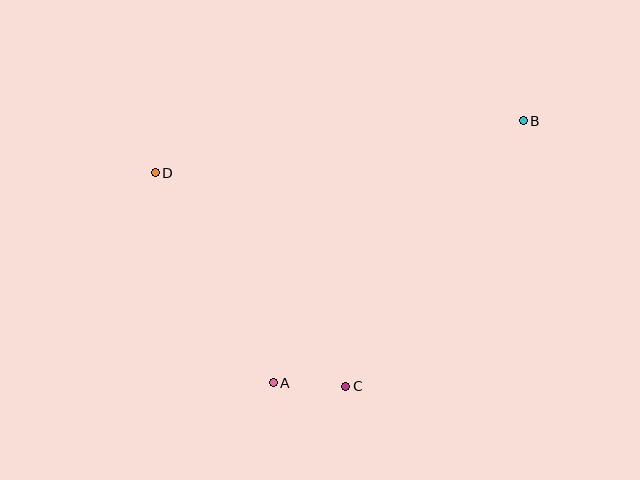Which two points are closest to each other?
Points A and C are closest to each other.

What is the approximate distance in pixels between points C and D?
The distance between C and D is approximately 286 pixels.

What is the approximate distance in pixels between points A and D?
The distance between A and D is approximately 241 pixels.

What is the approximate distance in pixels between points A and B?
The distance between A and B is approximately 362 pixels.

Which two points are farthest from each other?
Points B and D are farthest from each other.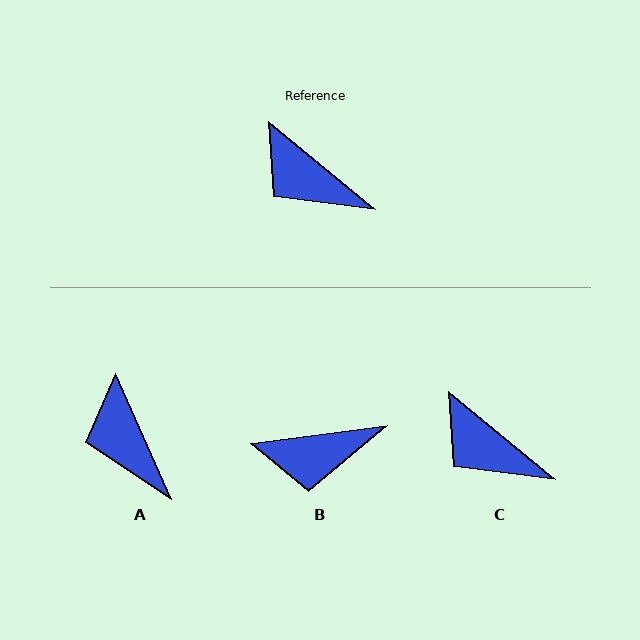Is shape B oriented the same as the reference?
No, it is off by about 47 degrees.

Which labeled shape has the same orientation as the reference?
C.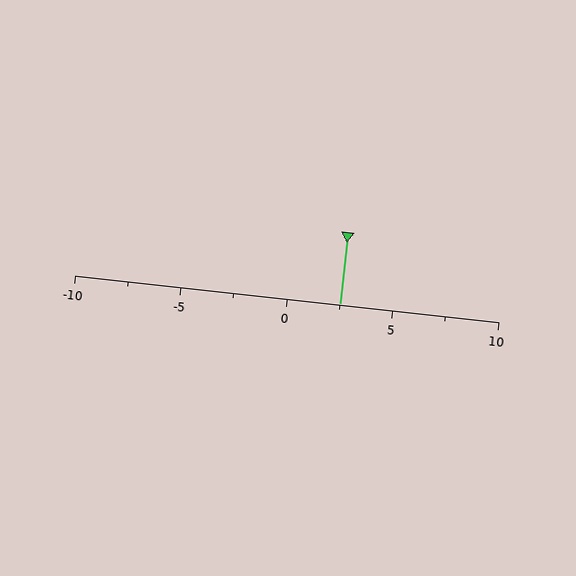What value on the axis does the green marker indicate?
The marker indicates approximately 2.5.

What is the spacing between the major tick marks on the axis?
The major ticks are spaced 5 apart.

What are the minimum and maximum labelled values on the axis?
The axis runs from -10 to 10.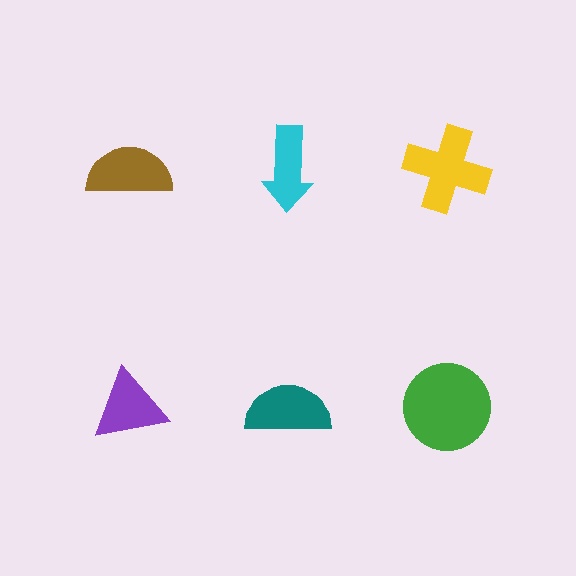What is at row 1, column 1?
A brown semicircle.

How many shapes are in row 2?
3 shapes.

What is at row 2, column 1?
A purple triangle.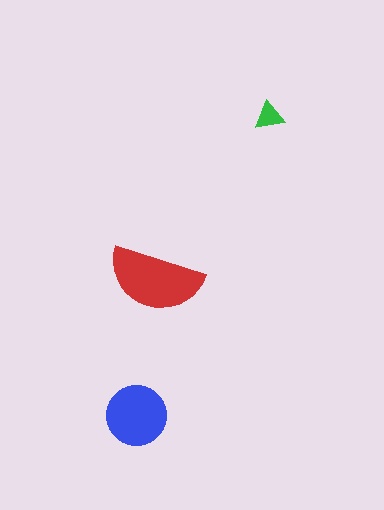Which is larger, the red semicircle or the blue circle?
The red semicircle.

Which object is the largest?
The red semicircle.